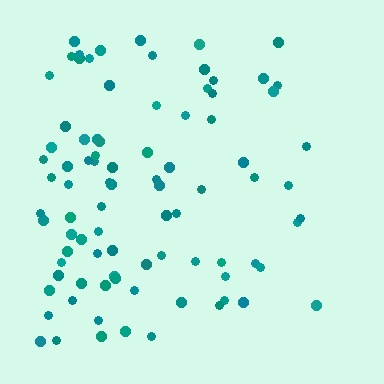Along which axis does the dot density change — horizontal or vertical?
Horizontal.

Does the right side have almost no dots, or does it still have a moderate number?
Still a moderate number, just noticeably fewer than the left.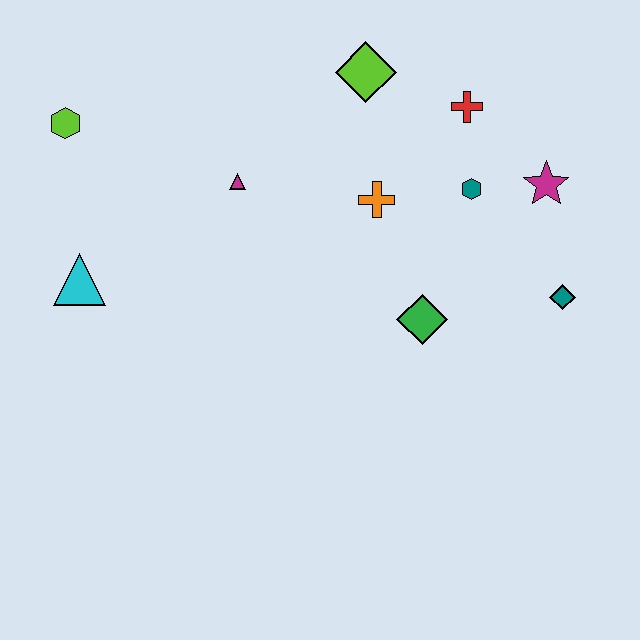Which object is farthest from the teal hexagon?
The lime hexagon is farthest from the teal hexagon.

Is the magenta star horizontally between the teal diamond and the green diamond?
Yes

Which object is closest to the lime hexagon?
The cyan triangle is closest to the lime hexagon.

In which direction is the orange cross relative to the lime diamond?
The orange cross is below the lime diamond.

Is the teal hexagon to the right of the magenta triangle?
Yes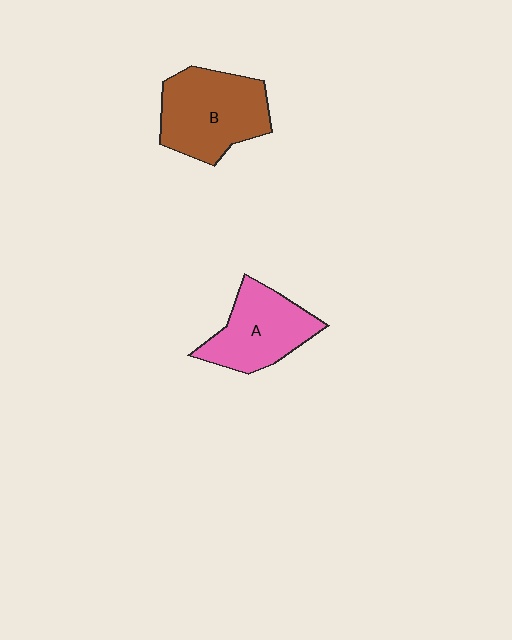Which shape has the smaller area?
Shape A (pink).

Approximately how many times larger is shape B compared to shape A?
Approximately 1.2 times.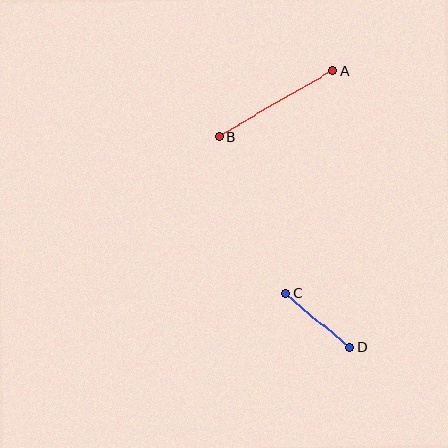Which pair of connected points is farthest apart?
Points A and B are farthest apart.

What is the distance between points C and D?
The distance is approximately 84 pixels.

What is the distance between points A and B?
The distance is approximately 131 pixels.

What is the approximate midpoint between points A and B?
The midpoint is at approximately (276, 104) pixels.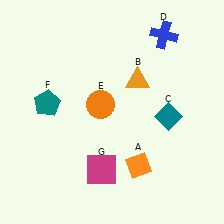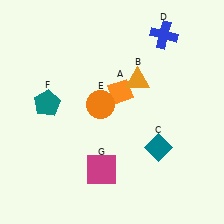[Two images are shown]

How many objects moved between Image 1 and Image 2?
2 objects moved between the two images.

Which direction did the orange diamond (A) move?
The orange diamond (A) moved up.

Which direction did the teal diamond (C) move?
The teal diamond (C) moved down.